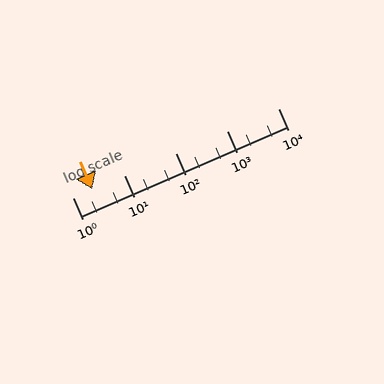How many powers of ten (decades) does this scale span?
The scale spans 4 decades, from 1 to 10000.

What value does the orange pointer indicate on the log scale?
The pointer indicates approximately 2.4.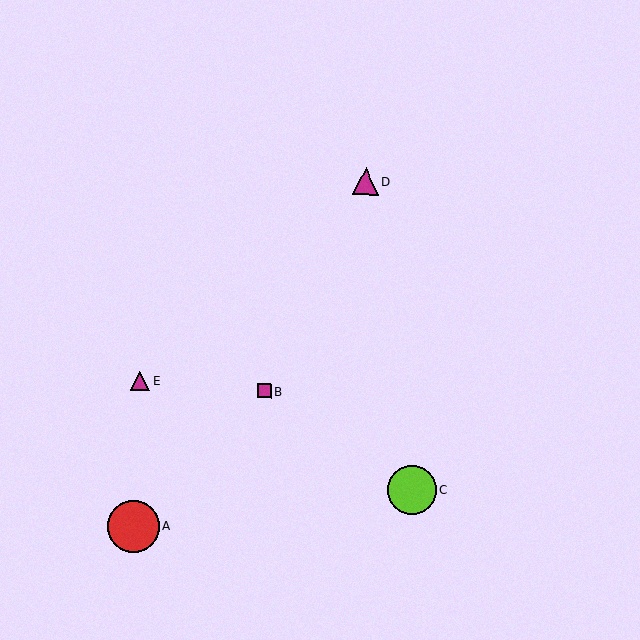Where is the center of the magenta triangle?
The center of the magenta triangle is at (366, 181).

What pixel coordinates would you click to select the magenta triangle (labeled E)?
Click at (140, 381) to select the magenta triangle E.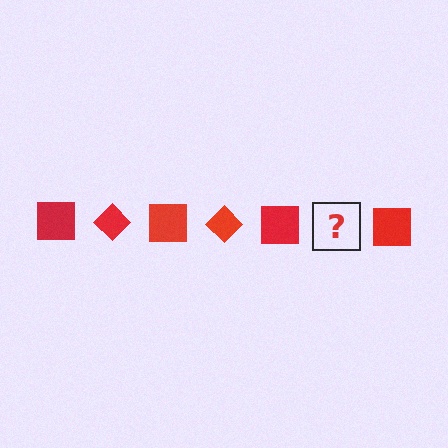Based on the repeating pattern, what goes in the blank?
The blank should be a red diamond.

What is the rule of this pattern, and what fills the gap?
The rule is that the pattern cycles through square, diamond shapes in red. The gap should be filled with a red diamond.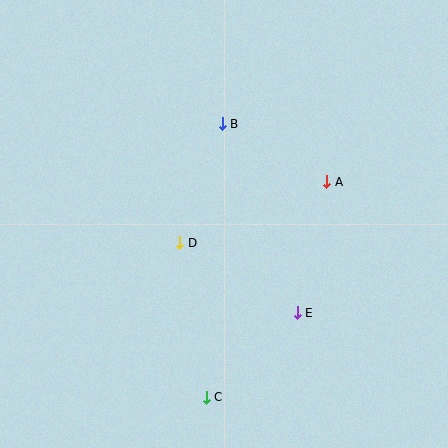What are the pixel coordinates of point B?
Point B is at (222, 124).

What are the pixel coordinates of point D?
Point D is at (180, 243).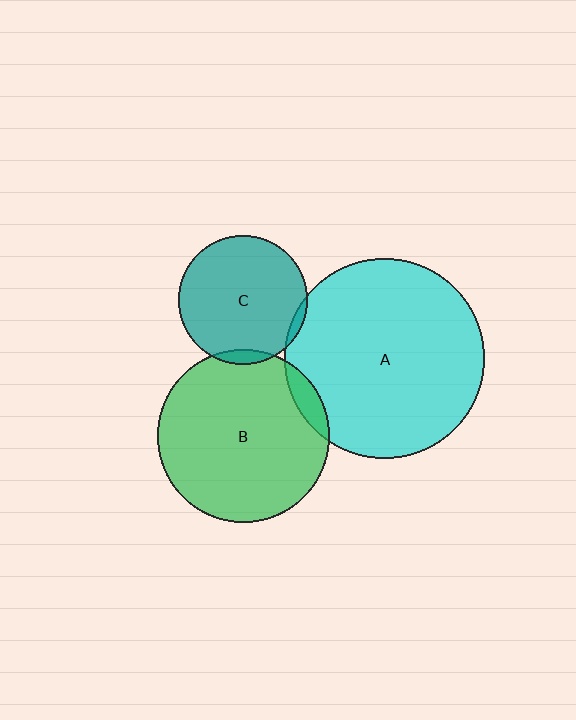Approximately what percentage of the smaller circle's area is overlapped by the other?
Approximately 5%.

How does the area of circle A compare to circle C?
Approximately 2.4 times.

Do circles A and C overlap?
Yes.